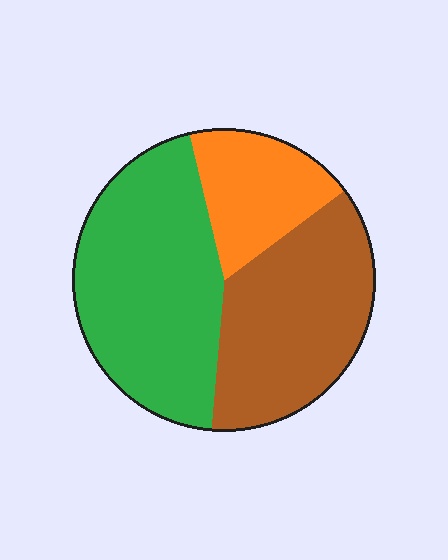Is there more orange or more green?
Green.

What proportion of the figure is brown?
Brown covers around 35% of the figure.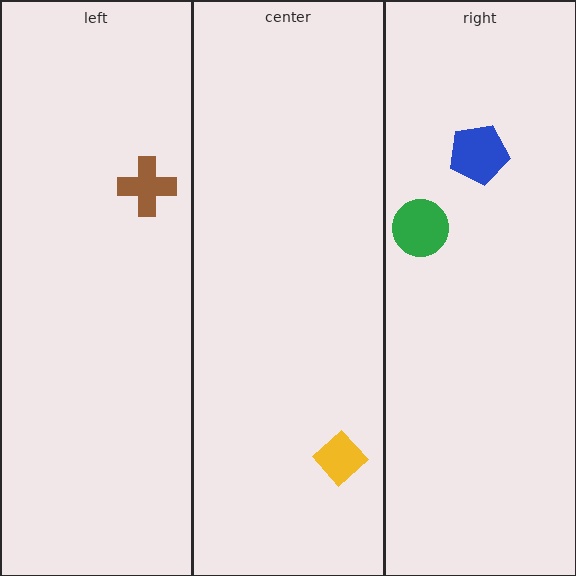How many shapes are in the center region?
1.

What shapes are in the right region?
The blue pentagon, the green circle.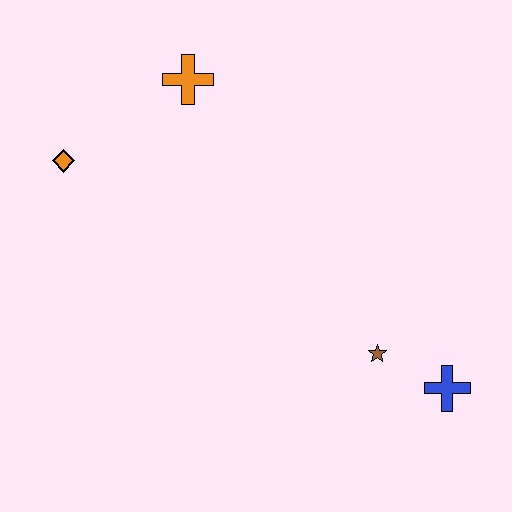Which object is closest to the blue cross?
The brown star is closest to the blue cross.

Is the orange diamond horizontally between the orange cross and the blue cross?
No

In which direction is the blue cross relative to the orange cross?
The blue cross is below the orange cross.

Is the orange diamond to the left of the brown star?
Yes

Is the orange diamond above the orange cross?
No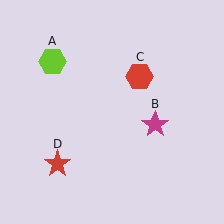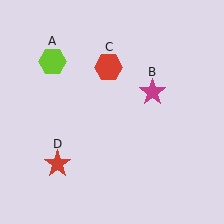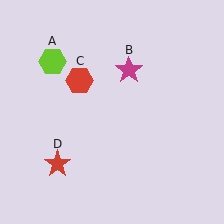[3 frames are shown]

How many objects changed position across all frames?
2 objects changed position: magenta star (object B), red hexagon (object C).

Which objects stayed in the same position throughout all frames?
Lime hexagon (object A) and red star (object D) remained stationary.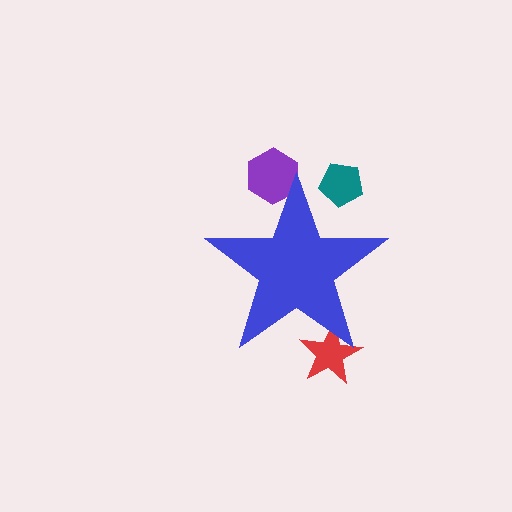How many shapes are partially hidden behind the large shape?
3 shapes are partially hidden.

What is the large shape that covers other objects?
A blue star.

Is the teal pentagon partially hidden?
Yes, the teal pentagon is partially hidden behind the blue star.